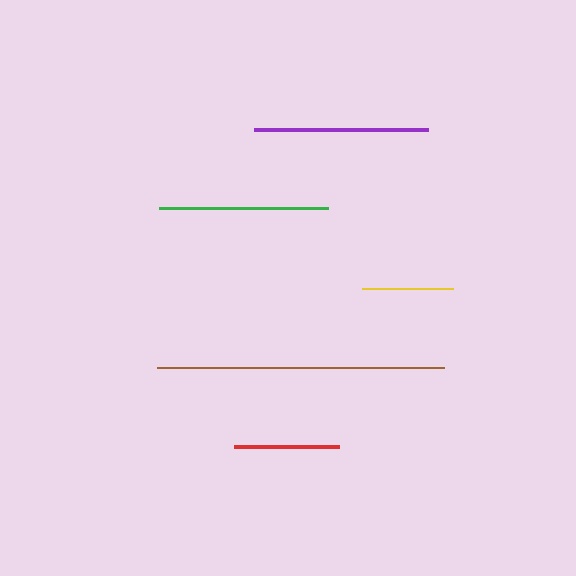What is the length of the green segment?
The green segment is approximately 169 pixels long.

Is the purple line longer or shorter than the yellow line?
The purple line is longer than the yellow line.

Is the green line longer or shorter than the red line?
The green line is longer than the red line.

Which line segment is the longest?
The brown line is the longest at approximately 286 pixels.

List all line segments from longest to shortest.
From longest to shortest: brown, purple, green, red, yellow.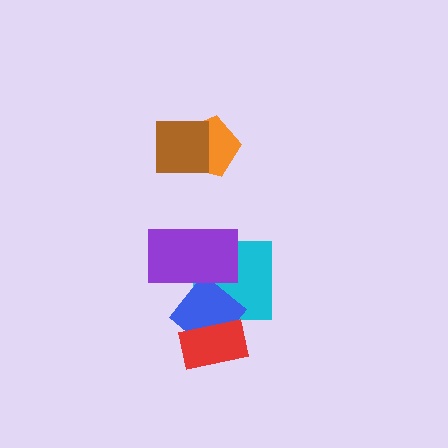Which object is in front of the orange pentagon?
The brown square is in front of the orange pentagon.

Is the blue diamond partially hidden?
Yes, it is partially covered by another shape.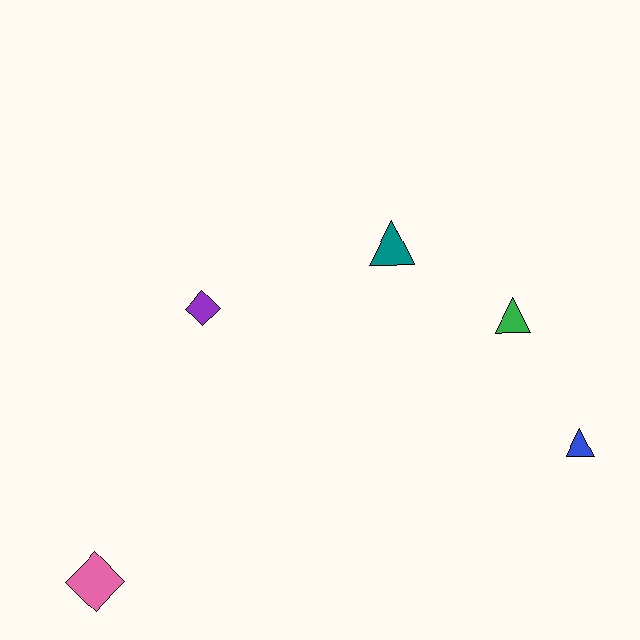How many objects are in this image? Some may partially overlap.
There are 5 objects.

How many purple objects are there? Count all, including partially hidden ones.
There is 1 purple object.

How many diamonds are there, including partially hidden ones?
There are 2 diamonds.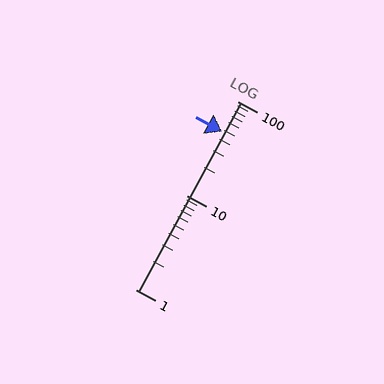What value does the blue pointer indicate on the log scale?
The pointer indicates approximately 48.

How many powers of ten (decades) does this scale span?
The scale spans 2 decades, from 1 to 100.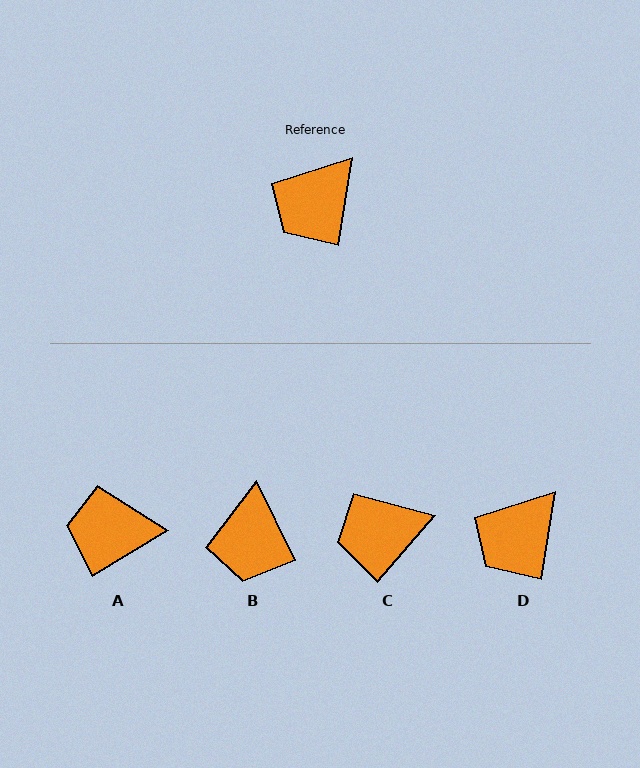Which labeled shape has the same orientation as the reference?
D.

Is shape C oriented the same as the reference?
No, it is off by about 32 degrees.